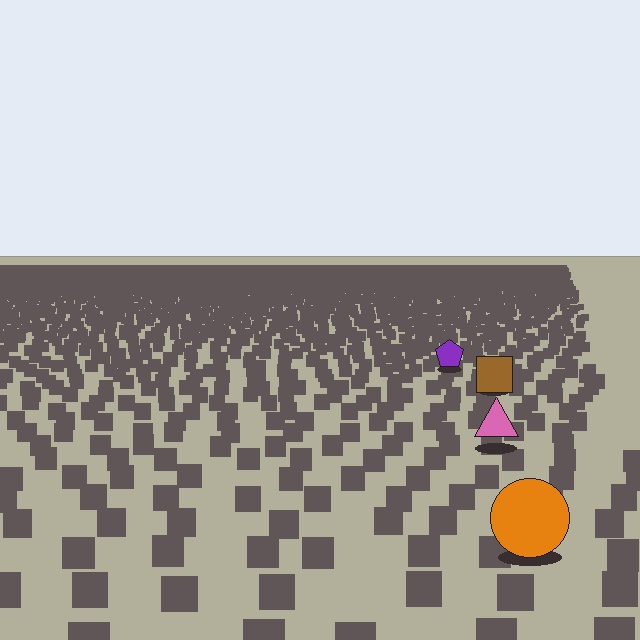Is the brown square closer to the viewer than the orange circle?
No. The orange circle is closer — you can tell from the texture gradient: the ground texture is coarser near it.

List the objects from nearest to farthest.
From nearest to farthest: the orange circle, the pink triangle, the brown square, the purple pentagon.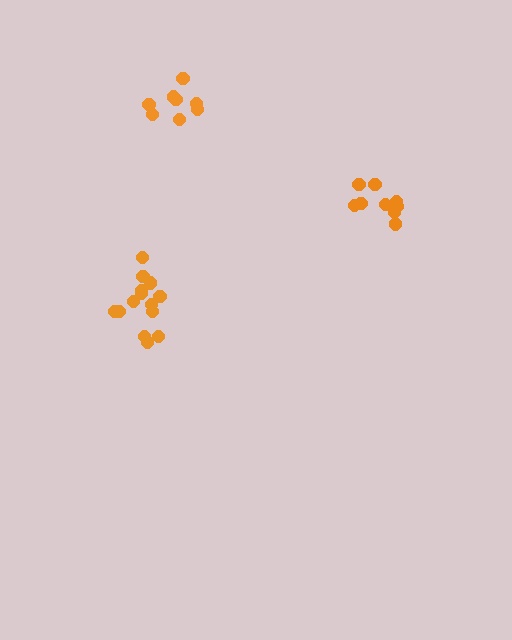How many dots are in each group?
Group 1: 9 dots, Group 2: 8 dots, Group 3: 14 dots (31 total).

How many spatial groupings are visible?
There are 3 spatial groupings.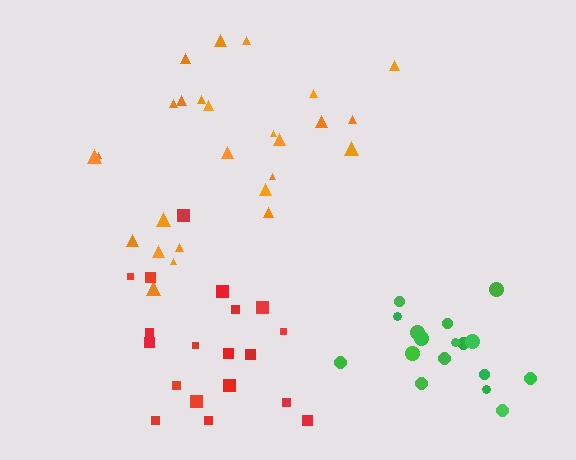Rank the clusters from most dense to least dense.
orange, green, red.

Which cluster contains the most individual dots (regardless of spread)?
Orange (26).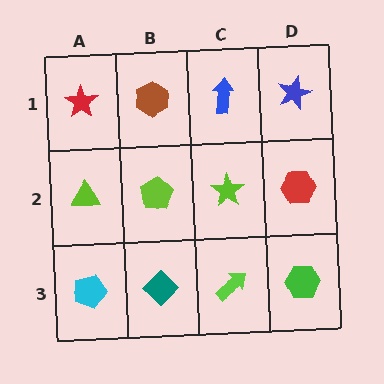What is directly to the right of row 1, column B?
A blue arrow.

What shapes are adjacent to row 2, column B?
A brown hexagon (row 1, column B), a teal diamond (row 3, column B), a lime triangle (row 2, column A), a lime star (row 2, column C).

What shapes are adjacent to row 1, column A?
A lime triangle (row 2, column A), a brown hexagon (row 1, column B).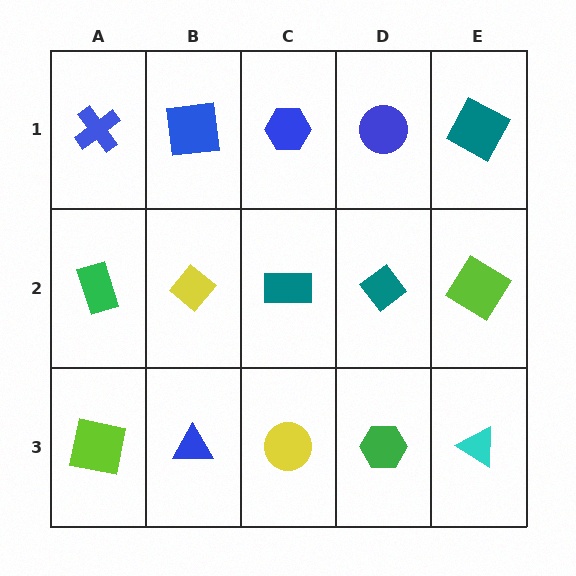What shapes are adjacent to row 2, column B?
A blue square (row 1, column B), a blue triangle (row 3, column B), a green rectangle (row 2, column A), a teal rectangle (row 2, column C).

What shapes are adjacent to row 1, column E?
A lime diamond (row 2, column E), a blue circle (row 1, column D).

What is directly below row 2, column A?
A lime square.